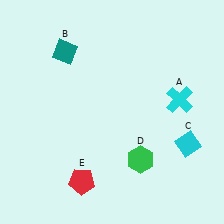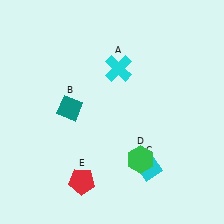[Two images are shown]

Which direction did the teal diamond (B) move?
The teal diamond (B) moved down.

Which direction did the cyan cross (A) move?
The cyan cross (A) moved left.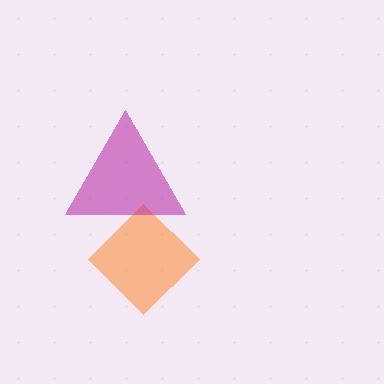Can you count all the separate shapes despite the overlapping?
Yes, there are 2 separate shapes.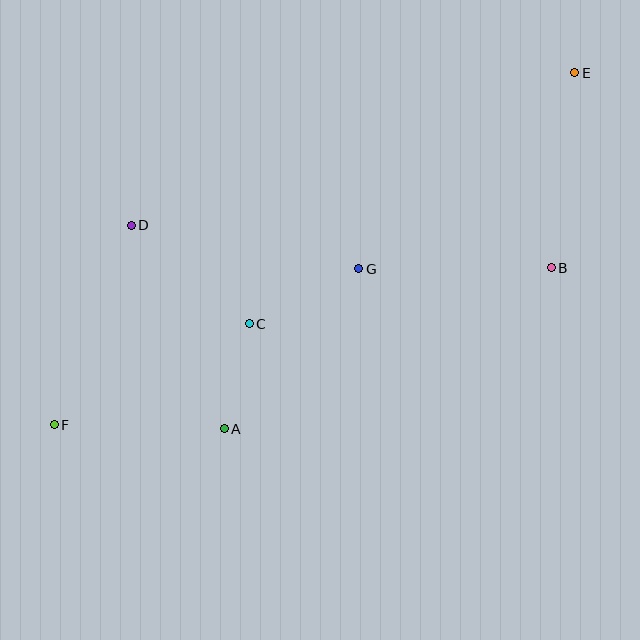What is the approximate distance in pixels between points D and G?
The distance between D and G is approximately 231 pixels.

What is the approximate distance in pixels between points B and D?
The distance between B and D is approximately 422 pixels.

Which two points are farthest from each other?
Points E and F are farthest from each other.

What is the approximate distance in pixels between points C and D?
The distance between C and D is approximately 153 pixels.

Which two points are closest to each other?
Points A and C are closest to each other.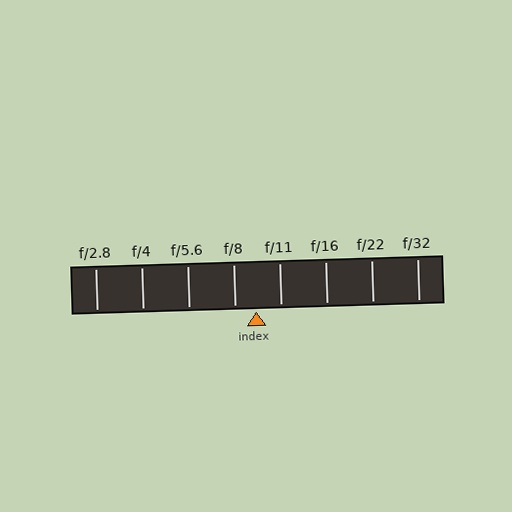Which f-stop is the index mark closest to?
The index mark is closest to f/8.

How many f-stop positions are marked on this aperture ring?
There are 8 f-stop positions marked.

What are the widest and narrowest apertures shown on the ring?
The widest aperture shown is f/2.8 and the narrowest is f/32.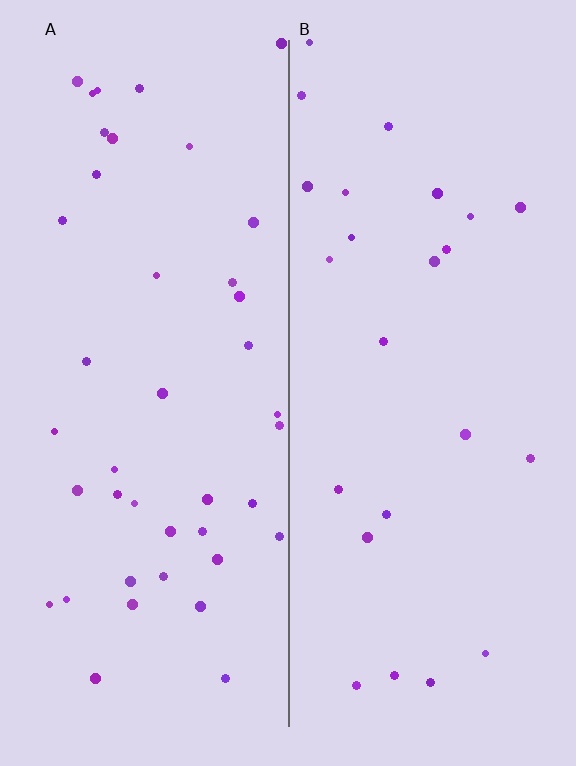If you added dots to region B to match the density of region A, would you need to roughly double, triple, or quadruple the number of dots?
Approximately double.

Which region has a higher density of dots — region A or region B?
A (the left).